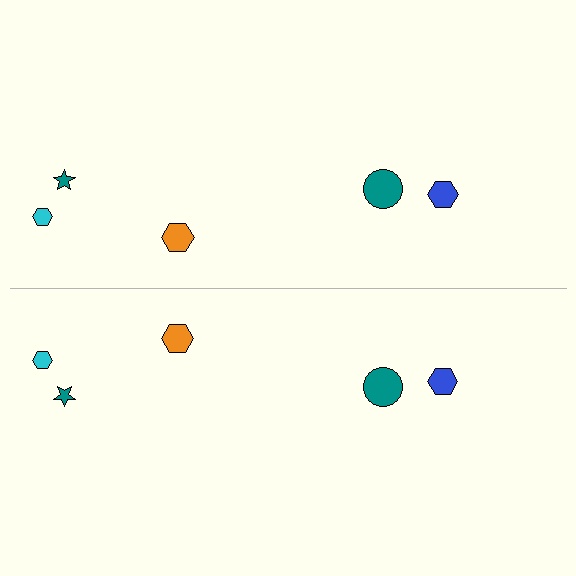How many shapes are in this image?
There are 10 shapes in this image.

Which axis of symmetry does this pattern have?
The pattern has a horizontal axis of symmetry running through the center of the image.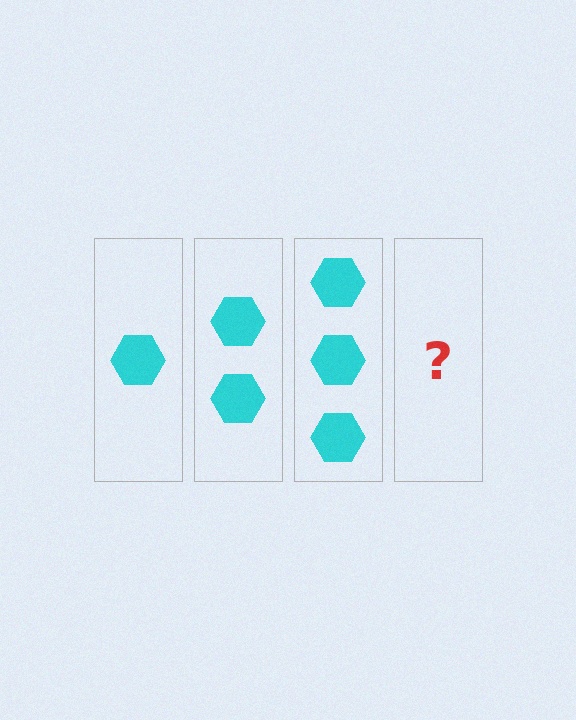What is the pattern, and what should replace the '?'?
The pattern is that each step adds one more hexagon. The '?' should be 4 hexagons.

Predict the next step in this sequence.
The next step is 4 hexagons.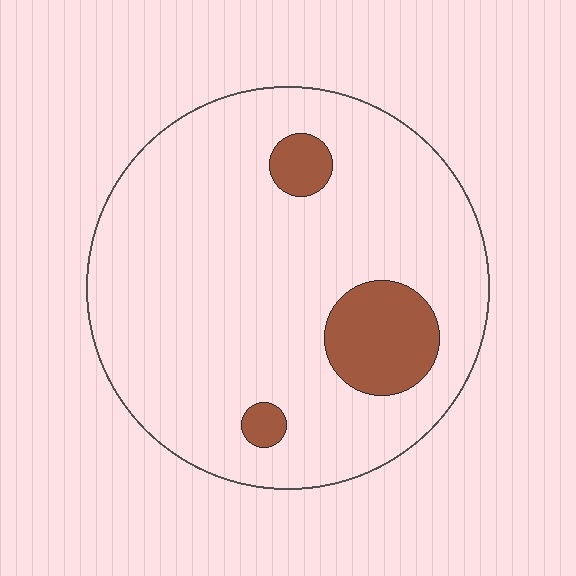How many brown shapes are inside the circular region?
3.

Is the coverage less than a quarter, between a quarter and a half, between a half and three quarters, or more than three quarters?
Less than a quarter.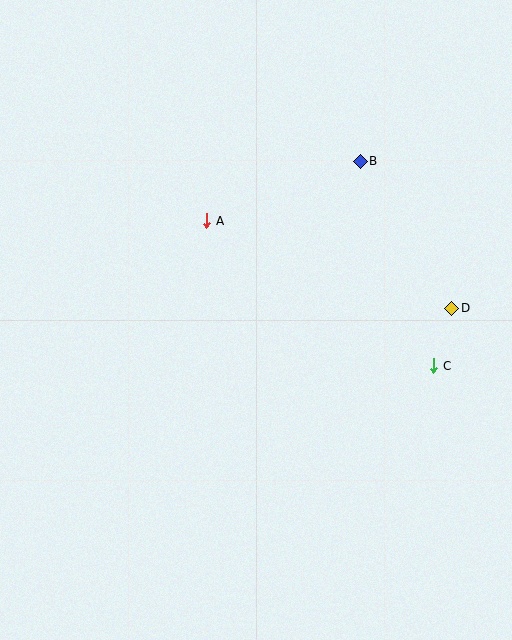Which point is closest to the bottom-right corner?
Point C is closest to the bottom-right corner.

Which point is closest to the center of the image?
Point A at (207, 221) is closest to the center.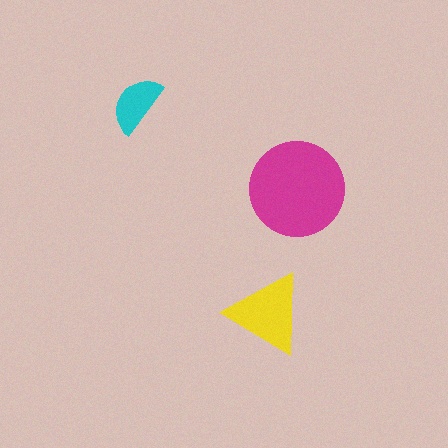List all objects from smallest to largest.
The cyan semicircle, the yellow triangle, the magenta circle.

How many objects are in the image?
There are 3 objects in the image.